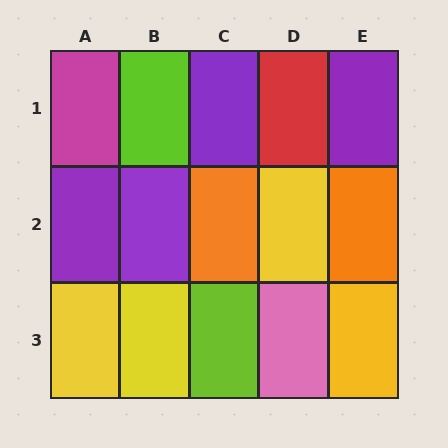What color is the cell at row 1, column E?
Purple.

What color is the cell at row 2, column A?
Purple.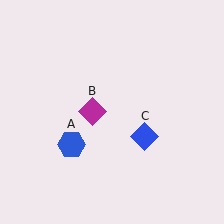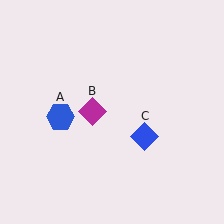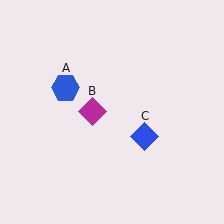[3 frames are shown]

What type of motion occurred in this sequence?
The blue hexagon (object A) rotated clockwise around the center of the scene.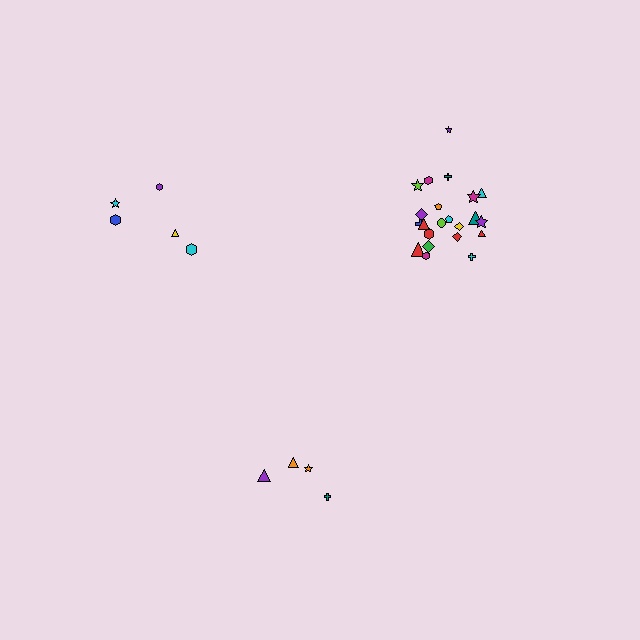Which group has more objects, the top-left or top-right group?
The top-right group.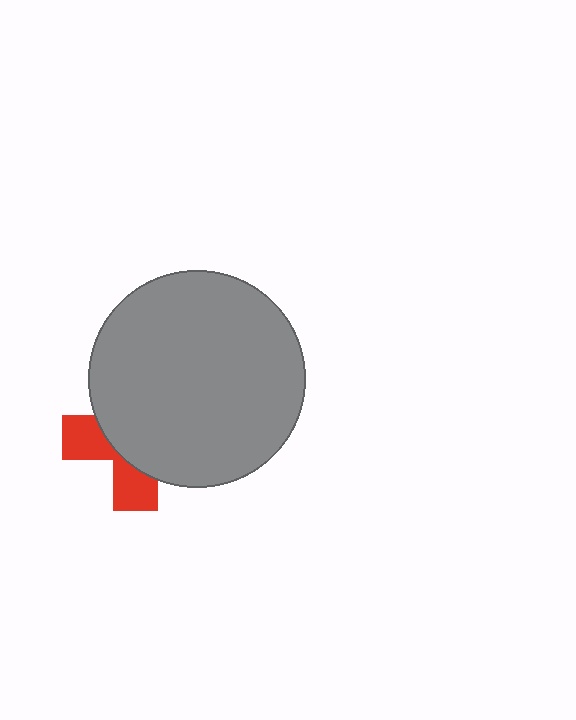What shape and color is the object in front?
The object in front is a gray circle.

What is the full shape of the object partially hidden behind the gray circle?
The partially hidden object is a red cross.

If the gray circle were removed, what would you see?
You would see the complete red cross.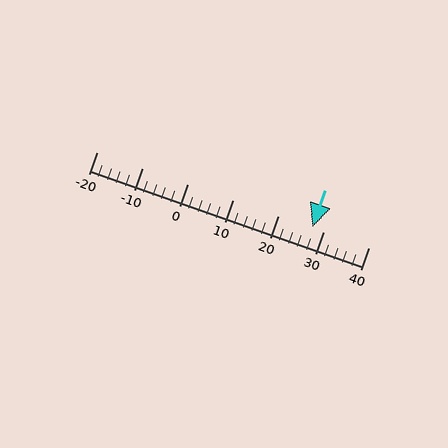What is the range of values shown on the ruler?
The ruler shows values from -20 to 40.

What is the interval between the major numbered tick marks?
The major tick marks are spaced 10 units apart.